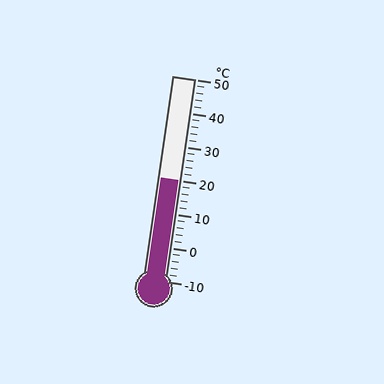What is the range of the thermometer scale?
The thermometer scale ranges from -10°C to 50°C.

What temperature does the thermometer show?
The thermometer shows approximately 20°C.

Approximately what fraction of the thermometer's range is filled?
The thermometer is filled to approximately 50% of its range.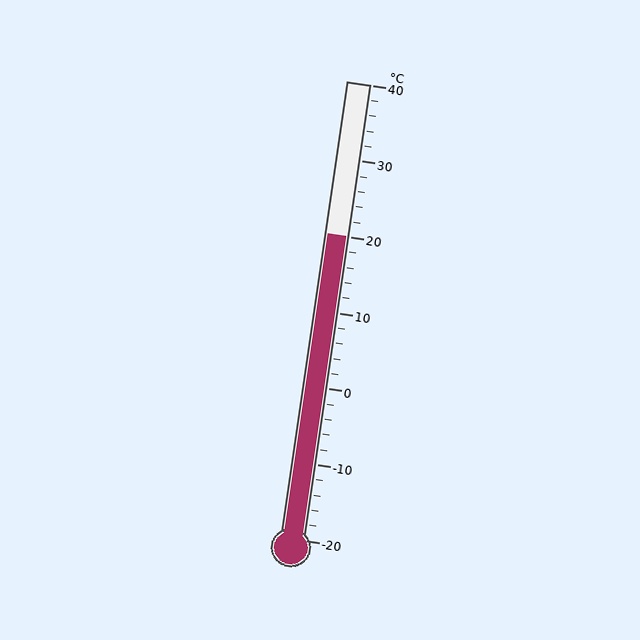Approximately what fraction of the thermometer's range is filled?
The thermometer is filled to approximately 65% of its range.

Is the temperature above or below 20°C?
The temperature is at 20°C.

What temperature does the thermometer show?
The thermometer shows approximately 20°C.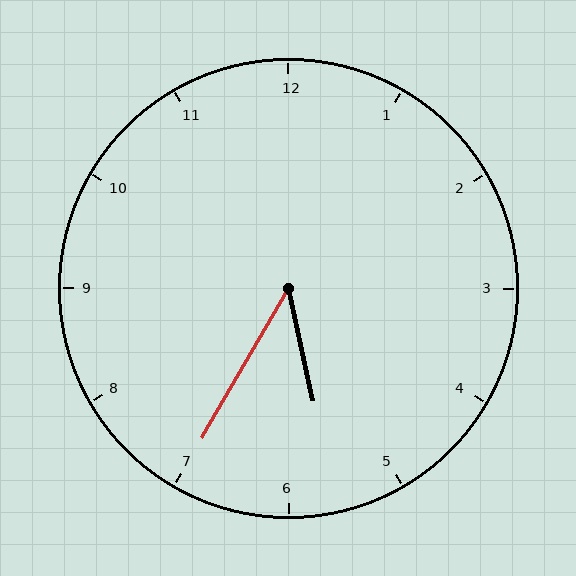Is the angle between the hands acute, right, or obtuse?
It is acute.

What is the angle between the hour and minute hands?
Approximately 42 degrees.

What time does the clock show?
5:35.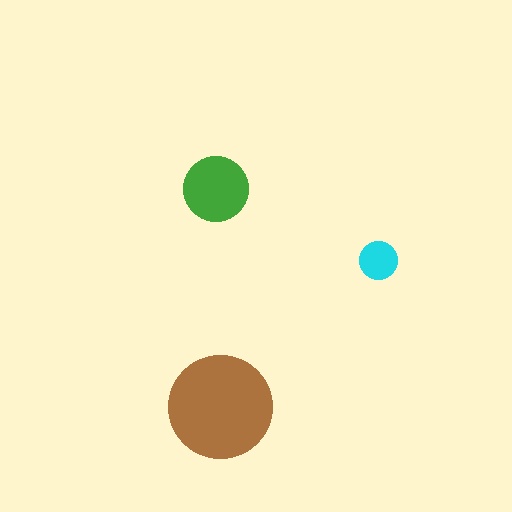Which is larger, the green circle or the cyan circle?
The green one.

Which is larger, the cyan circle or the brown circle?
The brown one.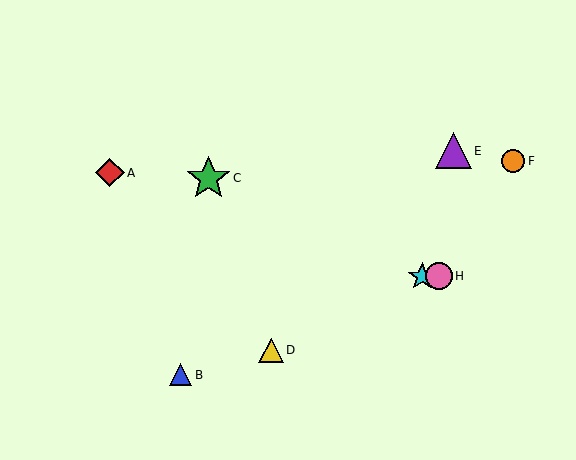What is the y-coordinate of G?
Object G is at y≈276.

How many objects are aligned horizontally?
2 objects (G, H) are aligned horizontally.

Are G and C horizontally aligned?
No, G is at y≈276 and C is at y≈178.